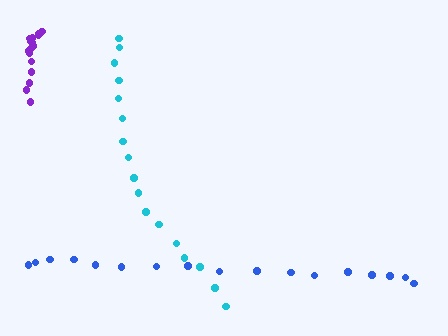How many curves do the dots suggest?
There are 3 distinct paths.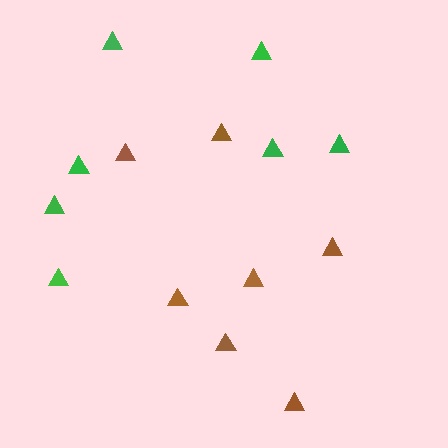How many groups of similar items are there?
There are 2 groups: one group of brown triangles (7) and one group of green triangles (7).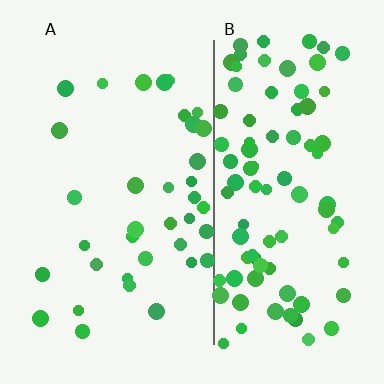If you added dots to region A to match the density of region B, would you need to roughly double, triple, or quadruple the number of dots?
Approximately double.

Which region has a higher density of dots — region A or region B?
B (the right).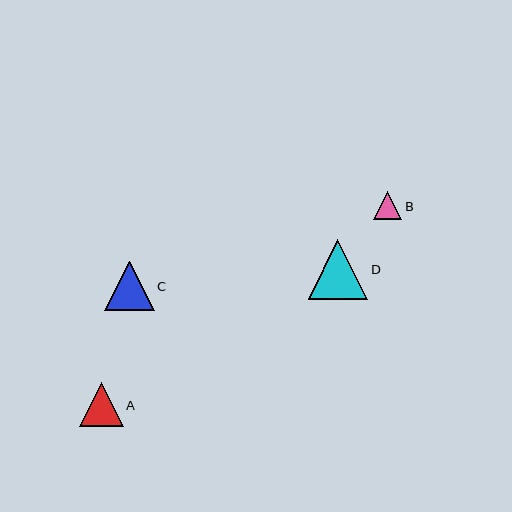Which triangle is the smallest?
Triangle B is the smallest with a size of approximately 28 pixels.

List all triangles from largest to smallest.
From largest to smallest: D, C, A, B.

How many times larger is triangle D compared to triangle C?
Triangle D is approximately 1.2 times the size of triangle C.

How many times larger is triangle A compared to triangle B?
Triangle A is approximately 1.6 times the size of triangle B.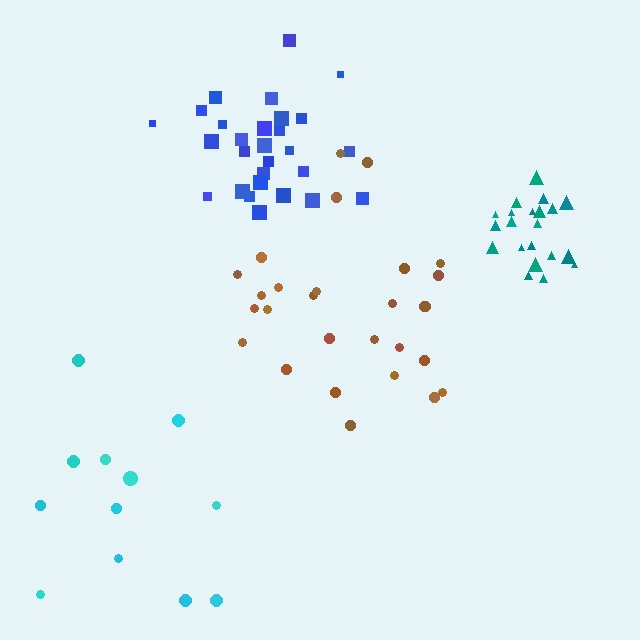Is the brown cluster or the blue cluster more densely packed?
Blue.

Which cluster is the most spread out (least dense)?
Cyan.